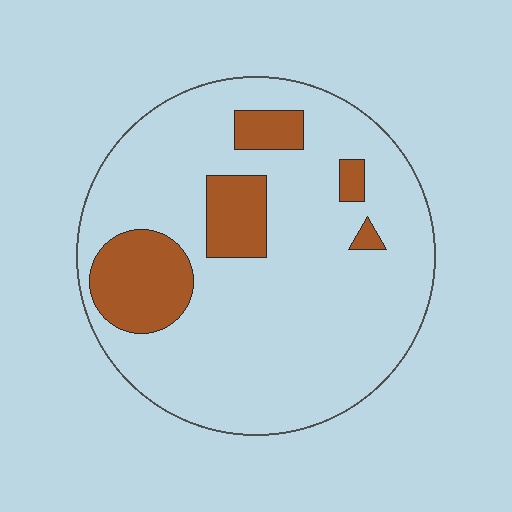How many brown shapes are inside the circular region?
5.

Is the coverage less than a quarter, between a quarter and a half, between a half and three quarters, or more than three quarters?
Less than a quarter.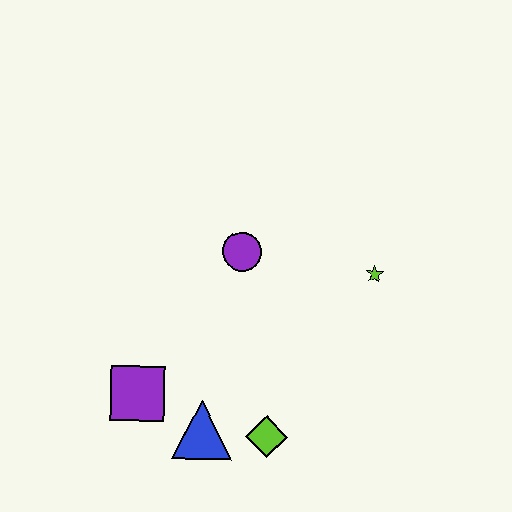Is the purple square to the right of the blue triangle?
No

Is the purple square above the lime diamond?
Yes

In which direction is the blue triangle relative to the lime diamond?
The blue triangle is to the left of the lime diamond.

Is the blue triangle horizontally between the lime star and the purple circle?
No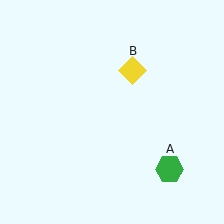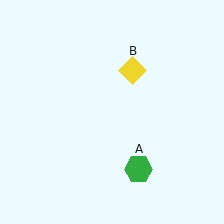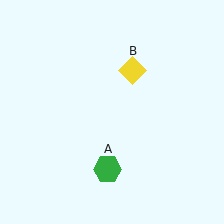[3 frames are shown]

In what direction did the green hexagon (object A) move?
The green hexagon (object A) moved left.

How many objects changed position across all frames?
1 object changed position: green hexagon (object A).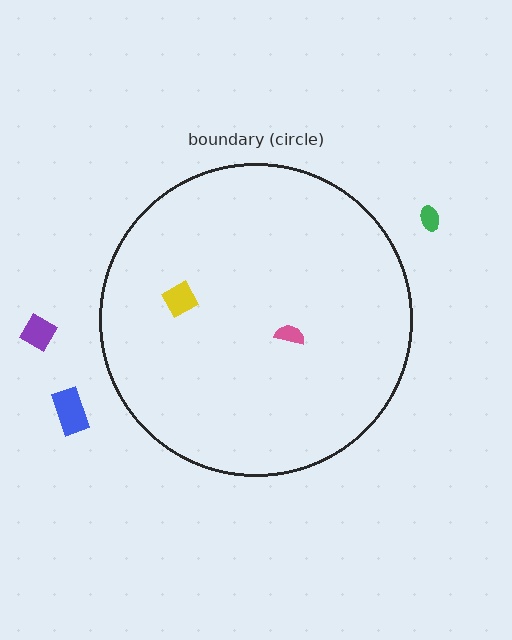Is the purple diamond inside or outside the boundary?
Outside.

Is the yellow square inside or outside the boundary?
Inside.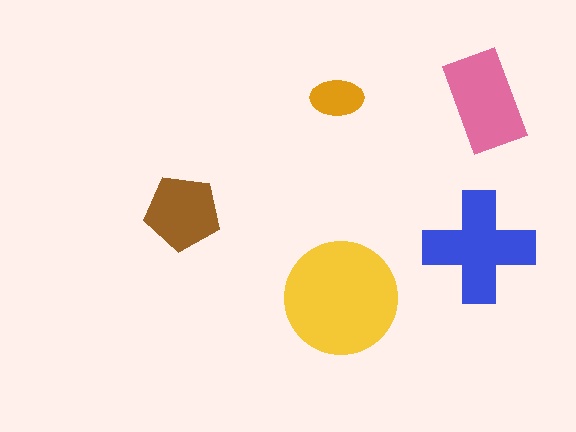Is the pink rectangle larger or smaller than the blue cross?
Smaller.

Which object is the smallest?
The orange ellipse.